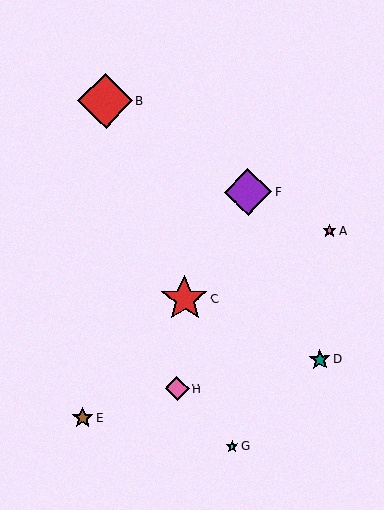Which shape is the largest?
The red diamond (labeled B) is the largest.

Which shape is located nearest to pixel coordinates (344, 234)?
The pink star (labeled A) at (329, 231) is nearest to that location.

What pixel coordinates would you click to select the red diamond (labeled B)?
Click at (105, 101) to select the red diamond B.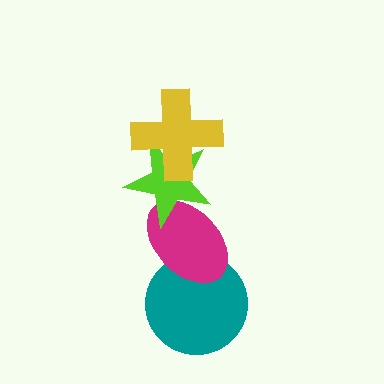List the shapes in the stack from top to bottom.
From top to bottom: the yellow cross, the lime star, the magenta ellipse, the teal circle.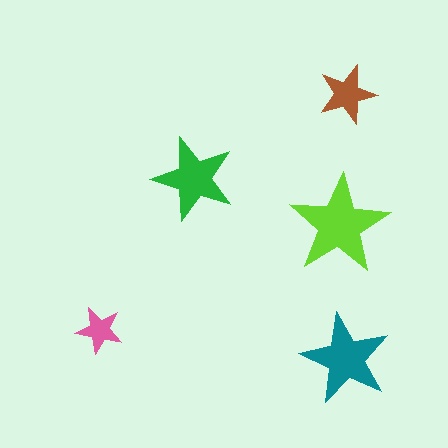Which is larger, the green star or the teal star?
The teal one.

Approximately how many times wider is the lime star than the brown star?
About 1.5 times wider.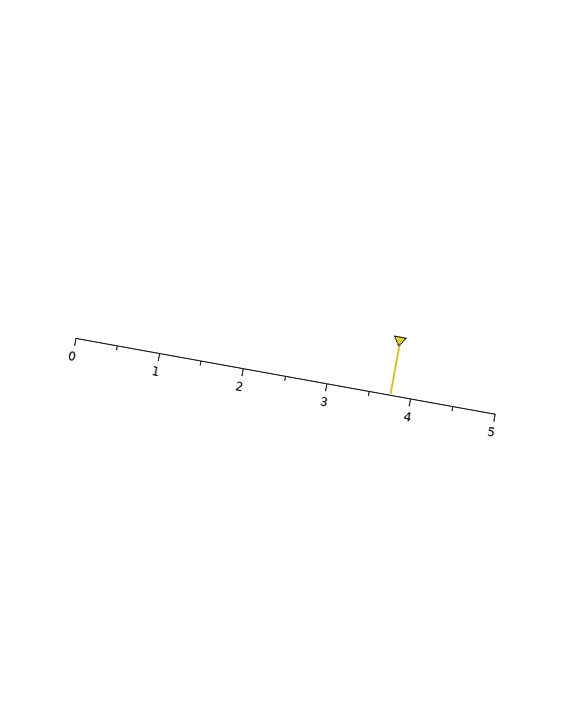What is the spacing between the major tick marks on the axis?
The major ticks are spaced 1 apart.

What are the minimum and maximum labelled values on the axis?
The axis runs from 0 to 5.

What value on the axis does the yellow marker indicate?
The marker indicates approximately 3.8.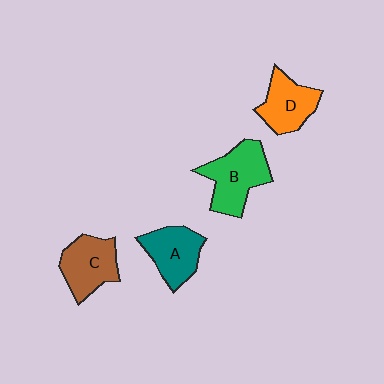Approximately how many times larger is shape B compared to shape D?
Approximately 1.3 times.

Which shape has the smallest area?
Shape D (orange).